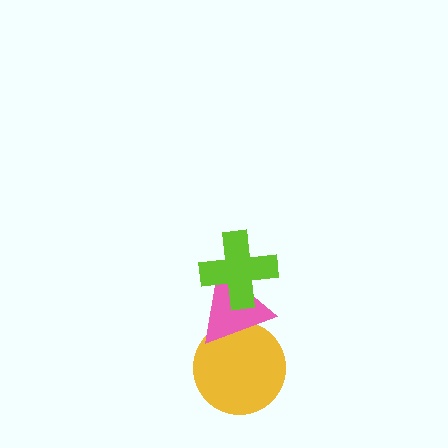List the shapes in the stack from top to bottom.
From top to bottom: the lime cross, the pink triangle, the yellow circle.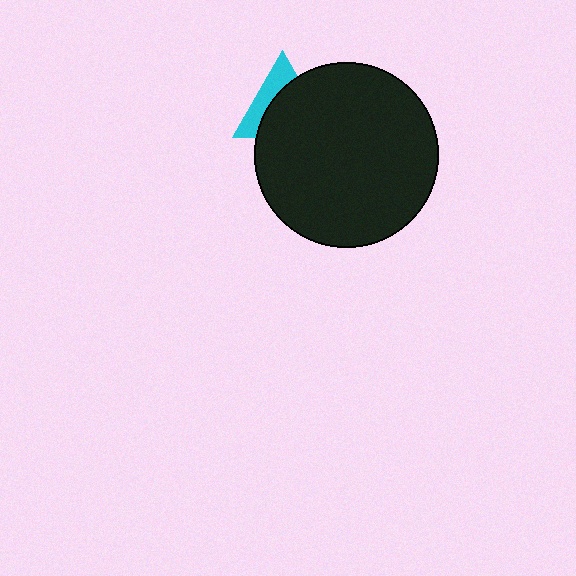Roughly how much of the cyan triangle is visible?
A small part of it is visible (roughly 37%).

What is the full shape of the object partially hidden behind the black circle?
The partially hidden object is a cyan triangle.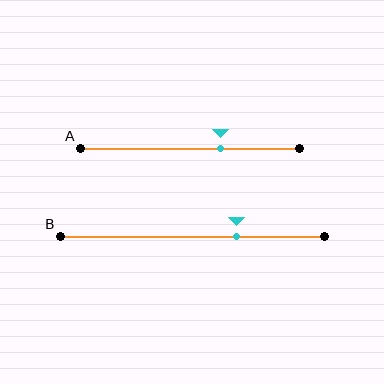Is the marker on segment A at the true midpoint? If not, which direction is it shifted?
No, the marker on segment A is shifted to the right by about 14% of the segment length.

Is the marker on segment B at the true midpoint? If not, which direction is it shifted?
No, the marker on segment B is shifted to the right by about 17% of the segment length.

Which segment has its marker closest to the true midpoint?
Segment A has its marker closest to the true midpoint.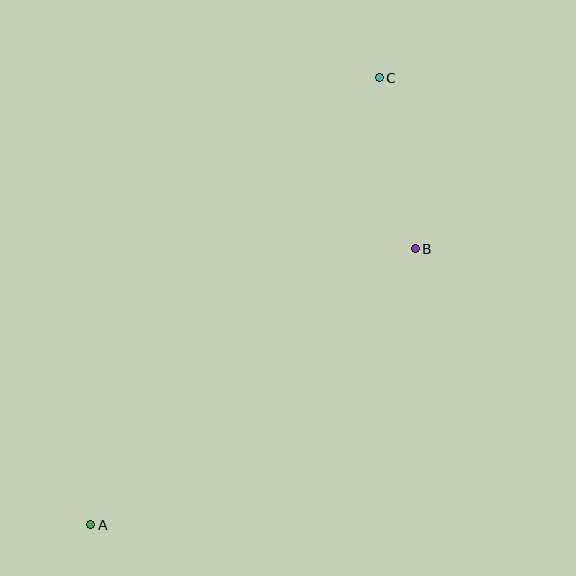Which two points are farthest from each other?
Points A and C are farthest from each other.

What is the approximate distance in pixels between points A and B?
The distance between A and B is approximately 426 pixels.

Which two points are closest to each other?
Points B and C are closest to each other.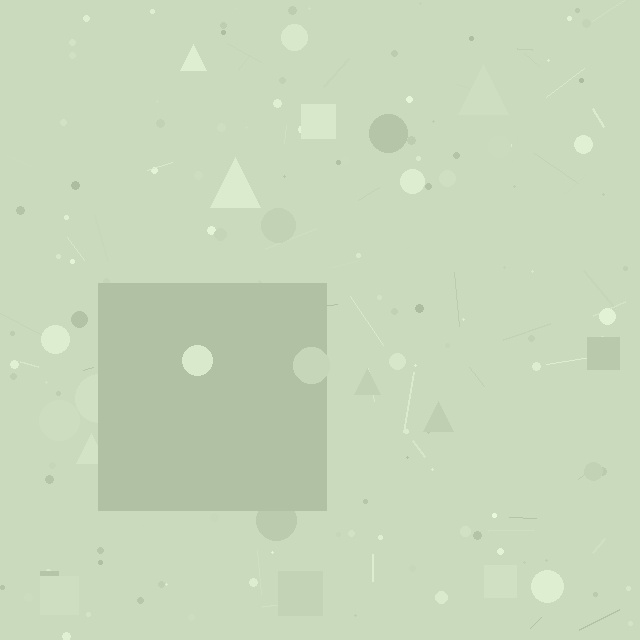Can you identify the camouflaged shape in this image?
The camouflaged shape is a square.